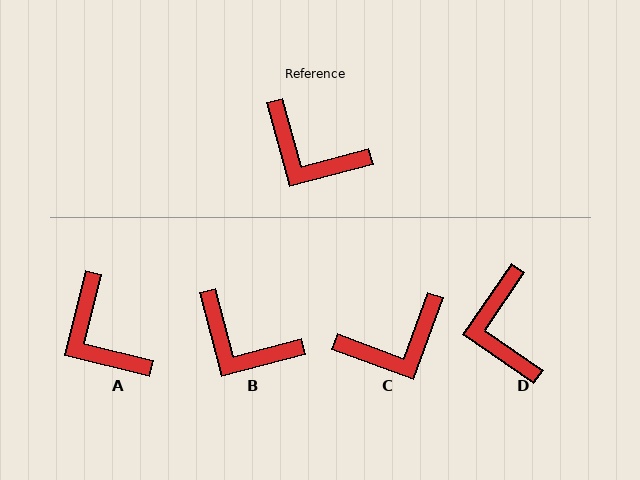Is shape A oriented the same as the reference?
No, it is off by about 29 degrees.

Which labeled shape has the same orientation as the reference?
B.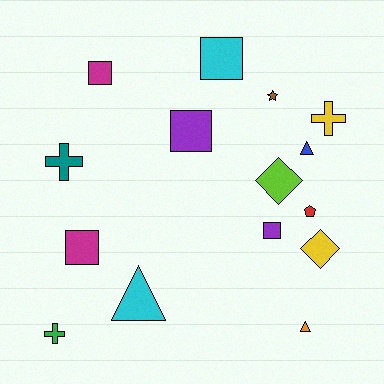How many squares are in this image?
There are 5 squares.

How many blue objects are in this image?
There is 1 blue object.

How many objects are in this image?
There are 15 objects.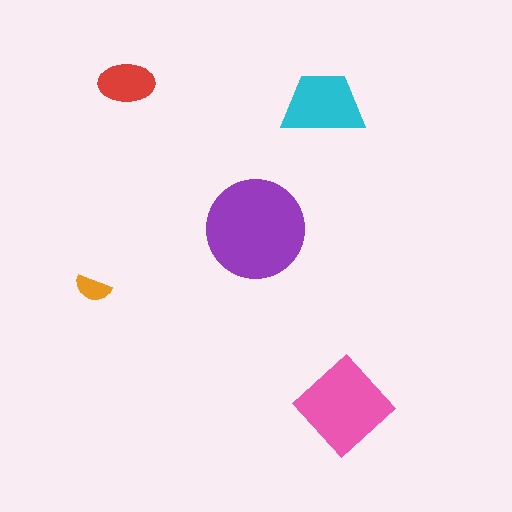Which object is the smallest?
The orange semicircle.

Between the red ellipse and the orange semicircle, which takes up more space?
The red ellipse.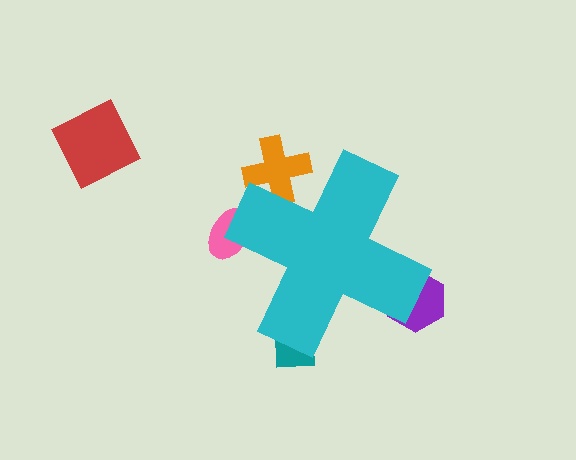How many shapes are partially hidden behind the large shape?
4 shapes are partially hidden.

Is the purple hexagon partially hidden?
Yes, the purple hexagon is partially hidden behind the cyan cross.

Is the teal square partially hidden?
Yes, the teal square is partially hidden behind the cyan cross.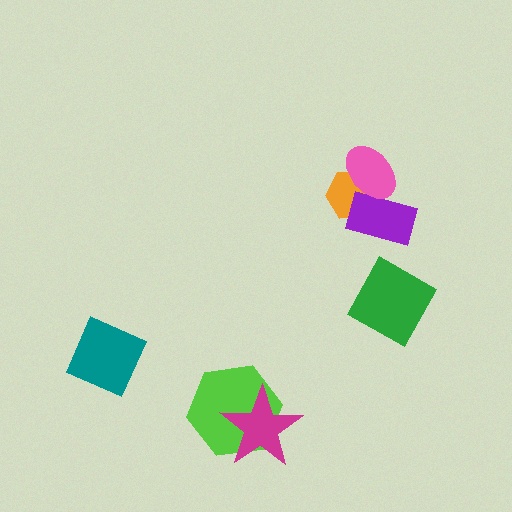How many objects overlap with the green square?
0 objects overlap with the green square.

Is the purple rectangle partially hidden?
Yes, it is partially covered by another shape.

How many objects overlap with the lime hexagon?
1 object overlaps with the lime hexagon.